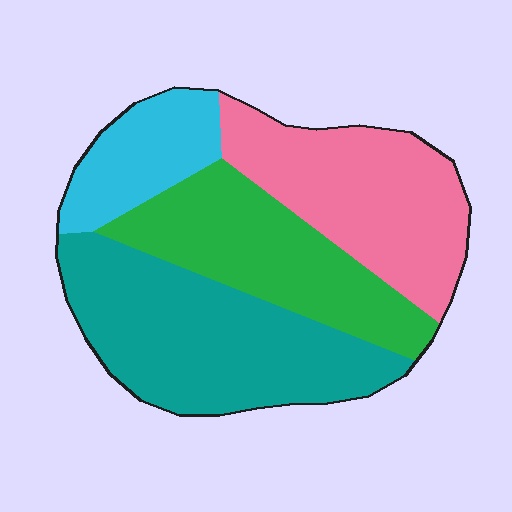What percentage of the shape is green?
Green takes up about one quarter (1/4) of the shape.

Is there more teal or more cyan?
Teal.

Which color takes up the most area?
Teal, at roughly 35%.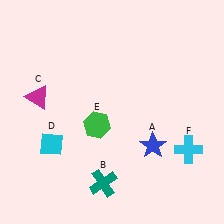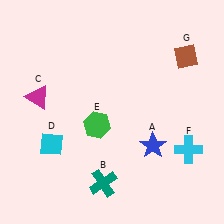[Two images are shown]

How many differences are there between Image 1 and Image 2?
There is 1 difference between the two images.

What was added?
A brown diamond (G) was added in Image 2.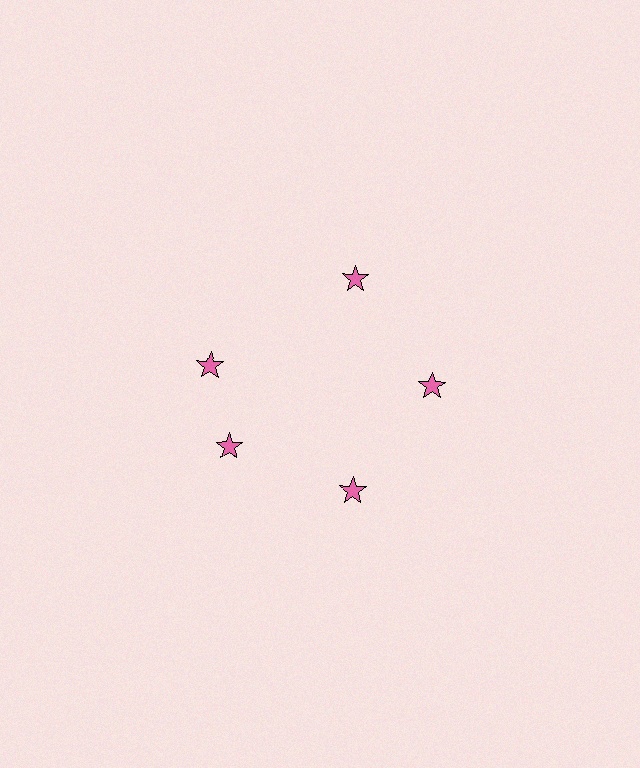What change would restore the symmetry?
The symmetry would be restored by rotating it back into even spacing with its neighbors so that all 5 stars sit at equal angles and equal distance from the center.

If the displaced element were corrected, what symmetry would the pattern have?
It would have 5-fold rotational symmetry — the pattern would map onto itself every 72 degrees.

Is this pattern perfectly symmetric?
No. The 5 pink stars are arranged in a ring, but one element near the 10 o'clock position is rotated out of alignment along the ring, breaking the 5-fold rotational symmetry.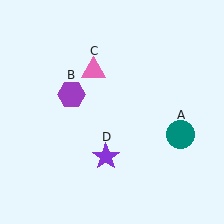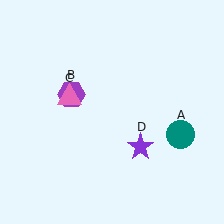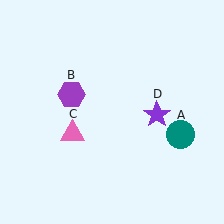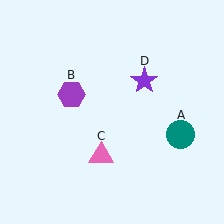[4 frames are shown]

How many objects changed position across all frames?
2 objects changed position: pink triangle (object C), purple star (object D).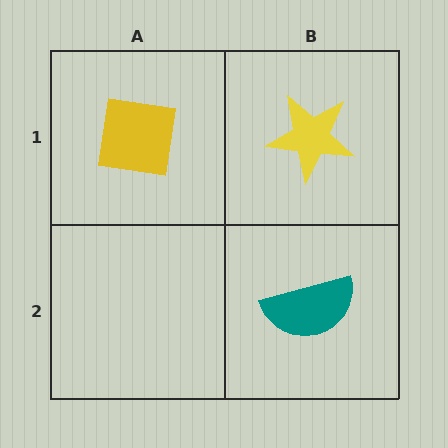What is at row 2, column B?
A teal semicircle.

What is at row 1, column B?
A yellow star.